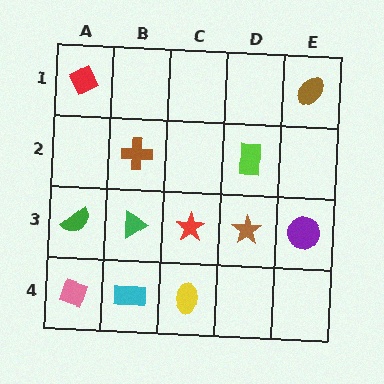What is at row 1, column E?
A brown ellipse.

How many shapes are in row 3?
5 shapes.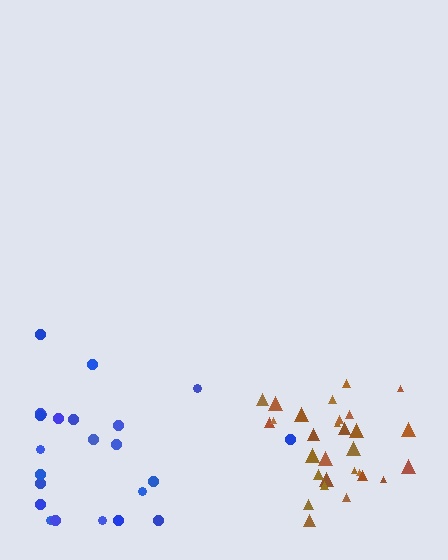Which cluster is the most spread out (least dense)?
Blue.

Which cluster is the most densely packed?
Brown.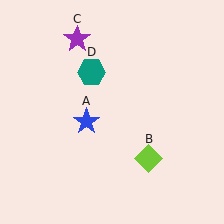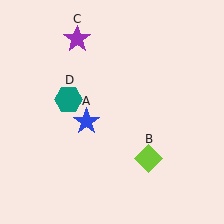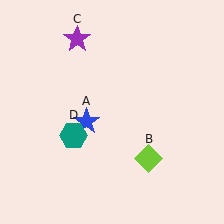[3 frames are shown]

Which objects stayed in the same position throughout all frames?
Blue star (object A) and lime diamond (object B) and purple star (object C) remained stationary.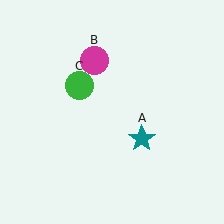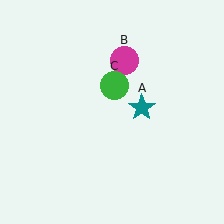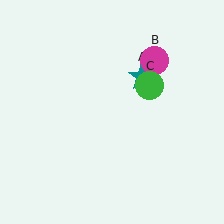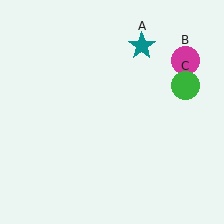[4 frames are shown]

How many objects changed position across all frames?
3 objects changed position: teal star (object A), magenta circle (object B), green circle (object C).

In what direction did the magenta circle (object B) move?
The magenta circle (object B) moved right.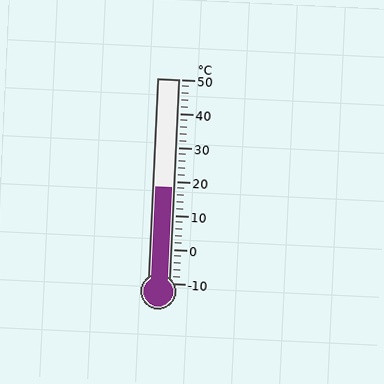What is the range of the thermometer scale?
The thermometer scale ranges from -10°C to 50°C.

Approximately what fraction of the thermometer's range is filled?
The thermometer is filled to approximately 45% of its range.